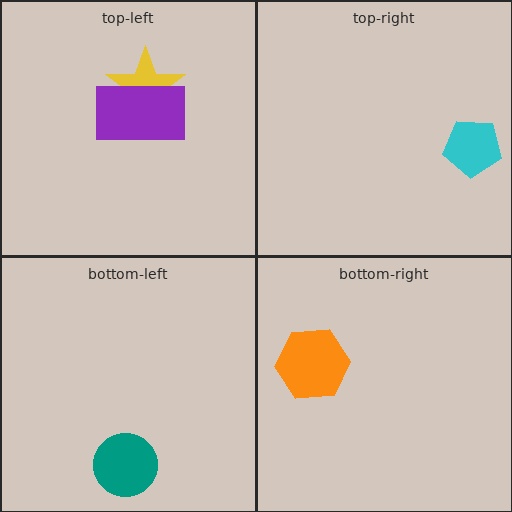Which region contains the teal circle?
The bottom-left region.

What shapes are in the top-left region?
The yellow star, the purple rectangle.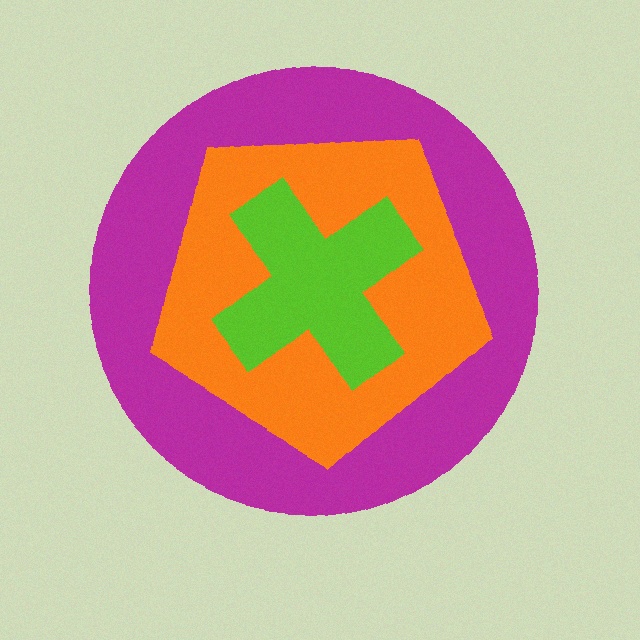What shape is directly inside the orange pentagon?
The lime cross.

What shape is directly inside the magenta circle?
The orange pentagon.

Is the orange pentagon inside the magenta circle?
Yes.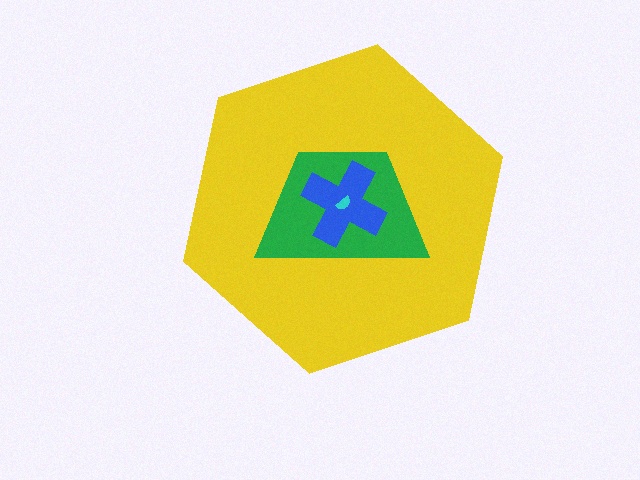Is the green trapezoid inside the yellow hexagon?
Yes.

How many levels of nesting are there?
4.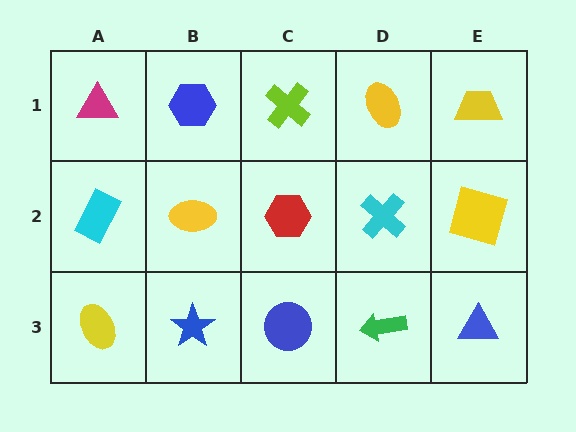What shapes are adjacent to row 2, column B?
A blue hexagon (row 1, column B), a blue star (row 3, column B), a cyan rectangle (row 2, column A), a red hexagon (row 2, column C).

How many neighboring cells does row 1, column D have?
3.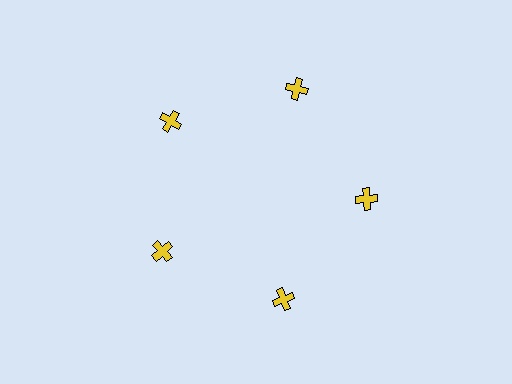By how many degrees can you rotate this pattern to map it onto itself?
The pattern maps onto itself every 72 degrees of rotation.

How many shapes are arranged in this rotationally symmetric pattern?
There are 5 shapes, arranged in 5 groups of 1.